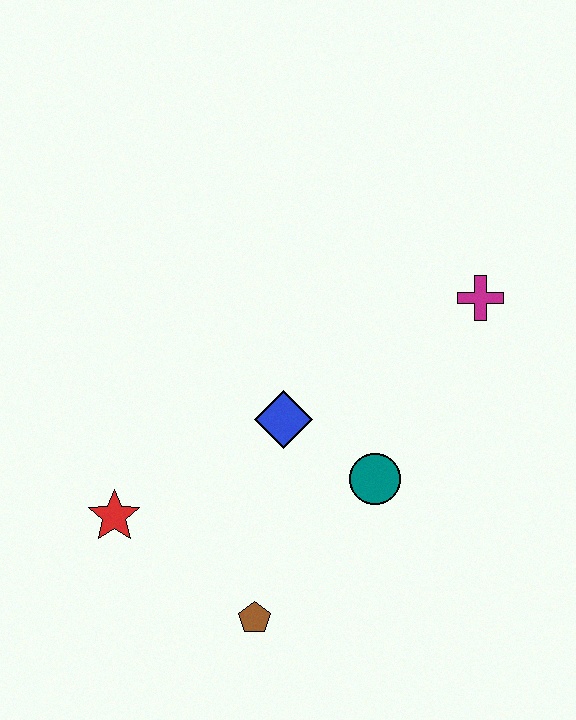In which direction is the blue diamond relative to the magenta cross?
The blue diamond is to the left of the magenta cross.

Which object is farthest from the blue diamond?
The magenta cross is farthest from the blue diamond.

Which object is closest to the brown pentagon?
The red star is closest to the brown pentagon.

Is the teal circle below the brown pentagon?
No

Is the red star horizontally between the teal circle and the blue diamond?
No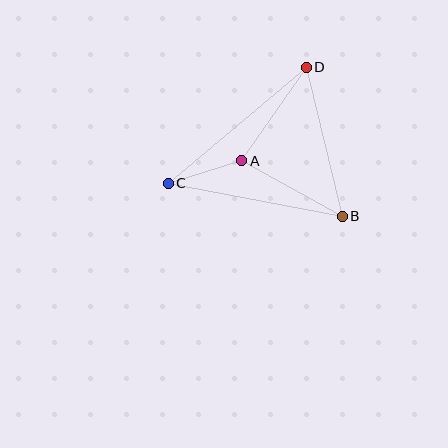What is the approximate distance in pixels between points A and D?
The distance between A and D is approximately 114 pixels.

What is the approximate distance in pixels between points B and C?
The distance between B and C is approximately 177 pixels.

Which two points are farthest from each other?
Points C and D are farthest from each other.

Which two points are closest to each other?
Points A and C are closest to each other.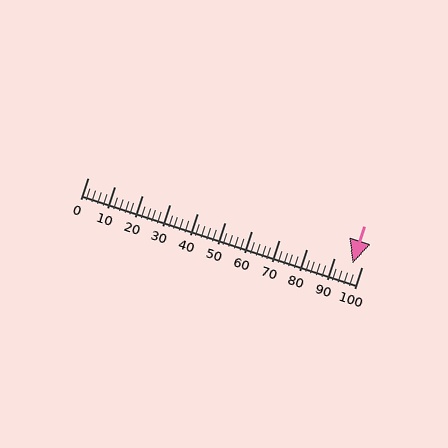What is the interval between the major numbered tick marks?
The major tick marks are spaced 10 units apart.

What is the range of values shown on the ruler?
The ruler shows values from 0 to 100.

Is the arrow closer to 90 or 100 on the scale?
The arrow is closer to 100.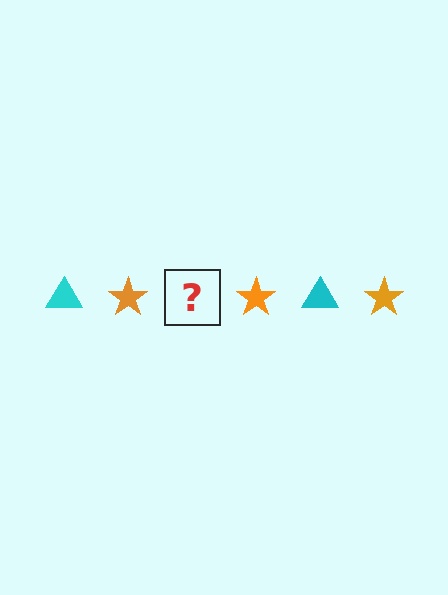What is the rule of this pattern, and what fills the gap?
The rule is that the pattern alternates between cyan triangle and orange star. The gap should be filled with a cyan triangle.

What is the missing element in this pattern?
The missing element is a cyan triangle.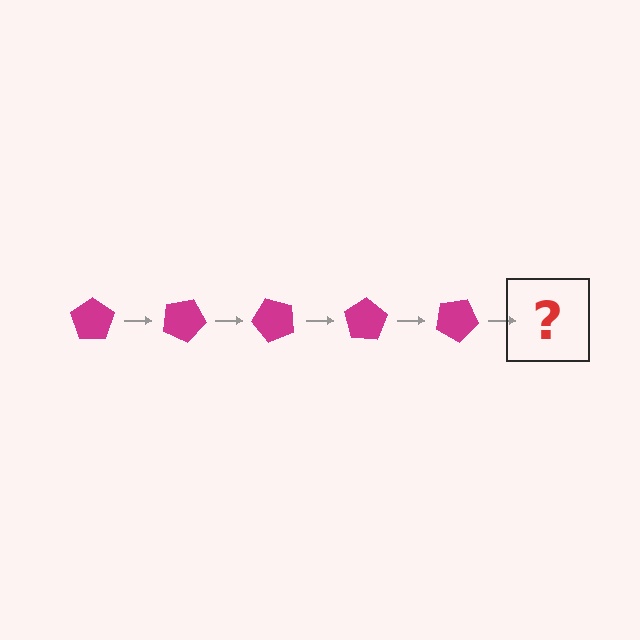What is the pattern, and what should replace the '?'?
The pattern is that the pentagon rotates 25 degrees each step. The '?' should be a magenta pentagon rotated 125 degrees.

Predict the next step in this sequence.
The next step is a magenta pentagon rotated 125 degrees.